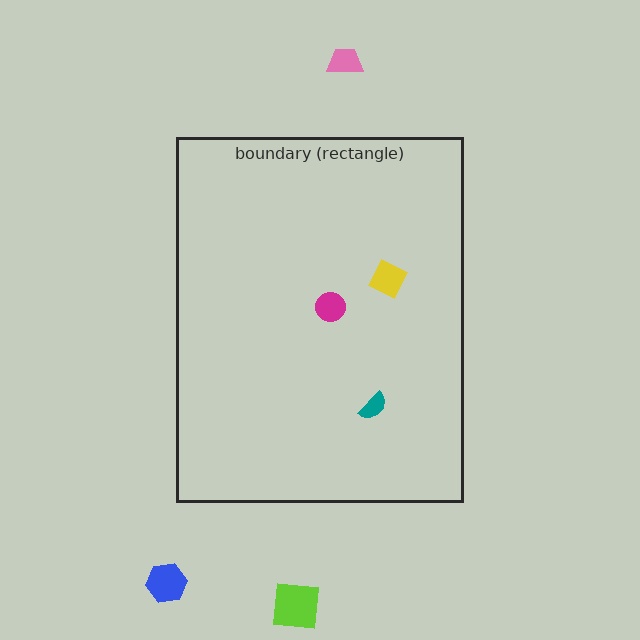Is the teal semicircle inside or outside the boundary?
Inside.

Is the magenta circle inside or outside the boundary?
Inside.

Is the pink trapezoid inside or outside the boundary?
Outside.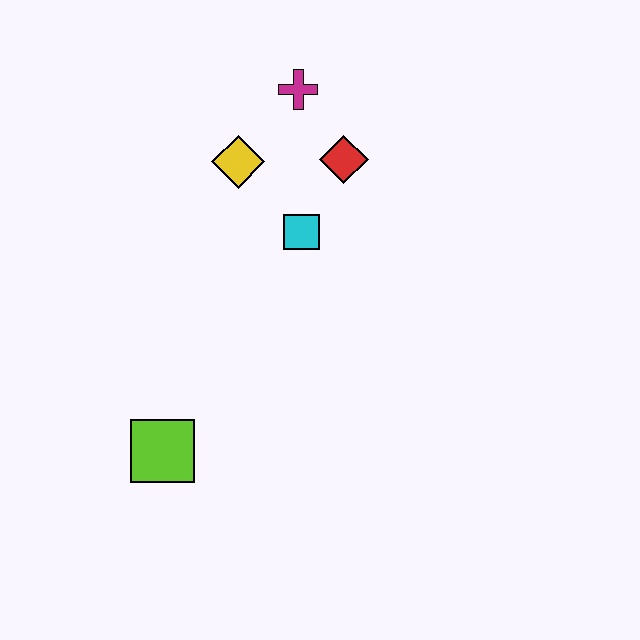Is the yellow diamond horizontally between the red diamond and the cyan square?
No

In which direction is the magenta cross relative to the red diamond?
The magenta cross is above the red diamond.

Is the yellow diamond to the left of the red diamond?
Yes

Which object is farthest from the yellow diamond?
The lime square is farthest from the yellow diamond.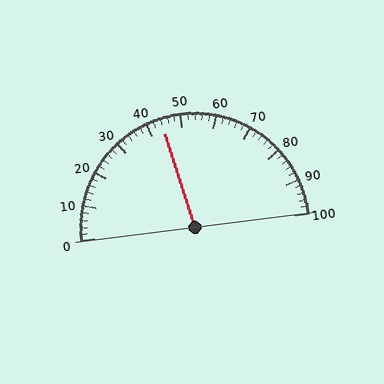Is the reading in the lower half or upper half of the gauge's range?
The reading is in the lower half of the range (0 to 100).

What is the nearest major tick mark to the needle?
The nearest major tick mark is 40.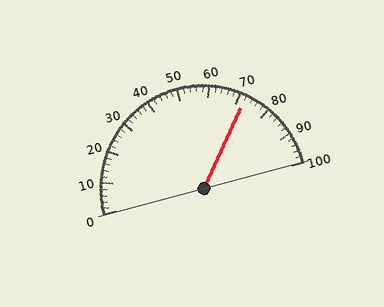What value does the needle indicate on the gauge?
The needle indicates approximately 72.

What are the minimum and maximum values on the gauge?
The gauge ranges from 0 to 100.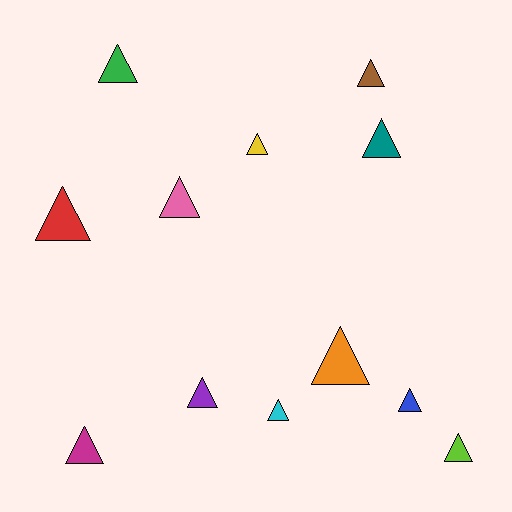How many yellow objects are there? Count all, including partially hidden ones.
There is 1 yellow object.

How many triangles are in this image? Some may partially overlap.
There are 12 triangles.